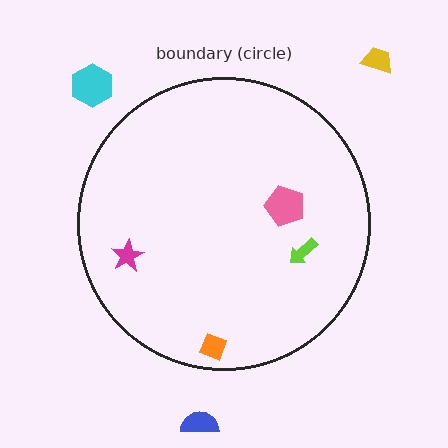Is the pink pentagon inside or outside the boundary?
Inside.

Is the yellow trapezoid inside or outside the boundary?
Outside.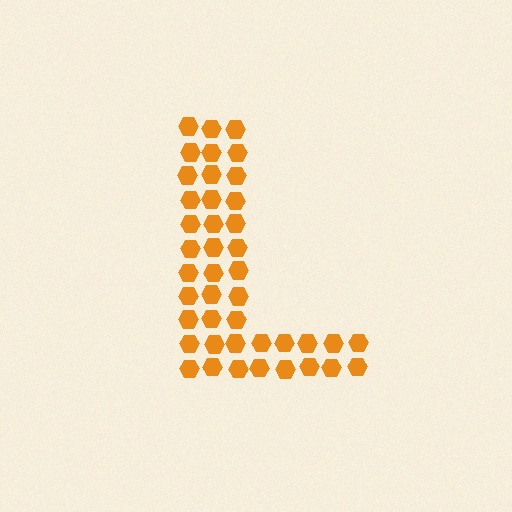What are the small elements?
The small elements are hexagons.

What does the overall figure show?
The overall figure shows the letter L.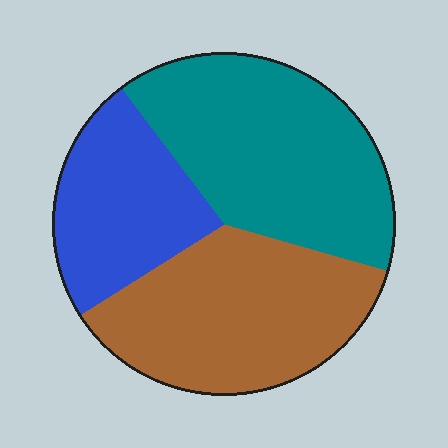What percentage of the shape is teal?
Teal takes up about two fifths (2/5) of the shape.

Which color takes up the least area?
Blue, at roughly 25%.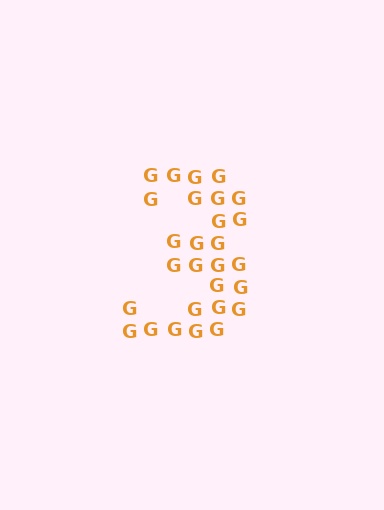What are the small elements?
The small elements are letter G's.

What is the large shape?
The large shape is the digit 3.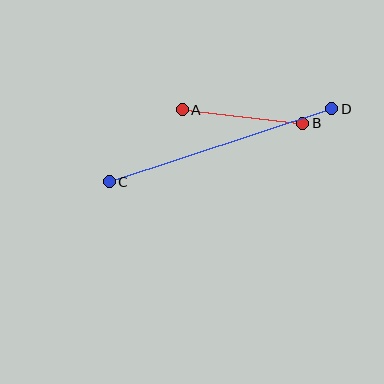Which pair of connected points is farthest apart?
Points C and D are farthest apart.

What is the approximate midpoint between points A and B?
The midpoint is at approximately (242, 116) pixels.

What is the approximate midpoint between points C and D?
The midpoint is at approximately (220, 145) pixels.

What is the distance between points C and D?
The distance is approximately 234 pixels.